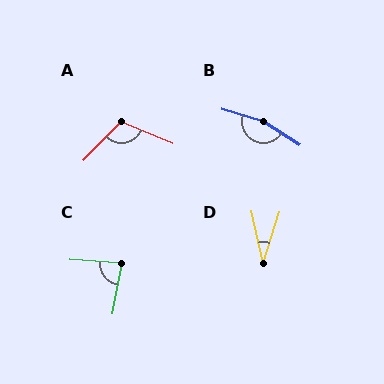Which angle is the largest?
B, at approximately 163 degrees.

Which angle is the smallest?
D, at approximately 31 degrees.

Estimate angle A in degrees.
Approximately 112 degrees.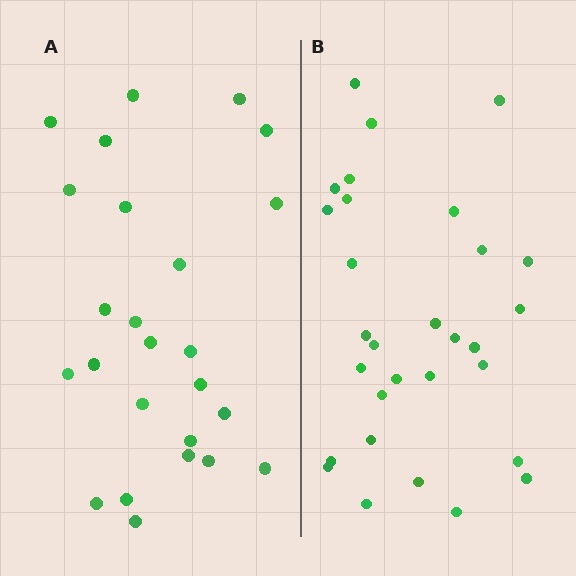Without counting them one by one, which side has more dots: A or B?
Region B (the right region) has more dots.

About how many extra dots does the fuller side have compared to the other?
Region B has about 5 more dots than region A.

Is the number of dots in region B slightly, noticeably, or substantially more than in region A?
Region B has only slightly more — the two regions are fairly close. The ratio is roughly 1.2 to 1.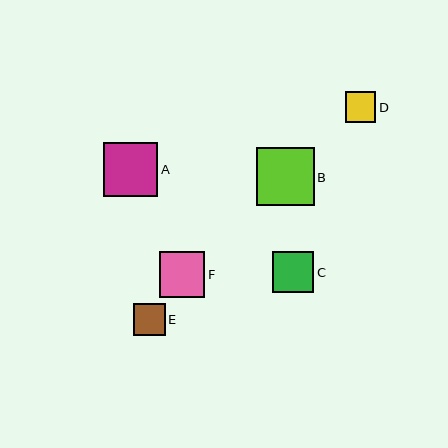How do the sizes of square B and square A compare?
Square B and square A are approximately the same size.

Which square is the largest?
Square B is the largest with a size of approximately 58 pixels.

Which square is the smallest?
Square D is the smallest with a size of approximately 30 pixels.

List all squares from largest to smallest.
From largest to smallest: B, A, F, C, E, D.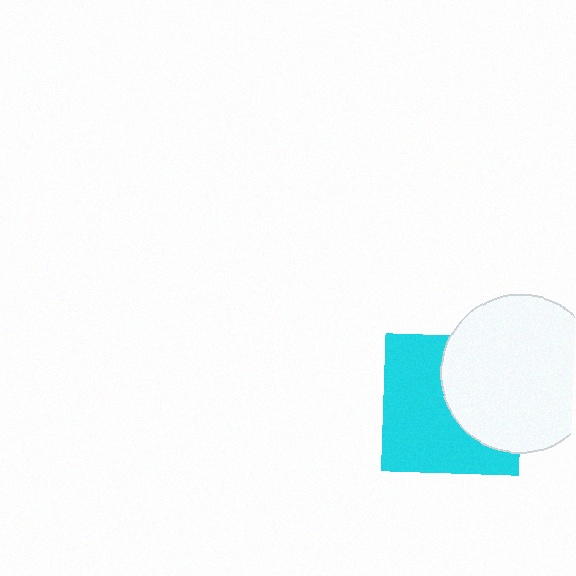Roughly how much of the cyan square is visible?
About half of it is visible (roughly 57%).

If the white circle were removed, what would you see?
You would see the complete cyan square.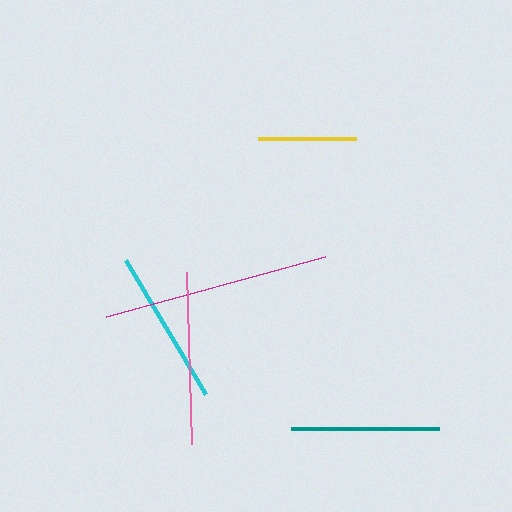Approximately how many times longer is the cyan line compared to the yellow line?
The cyan line is approximately 1.6 times the length of the yellow line.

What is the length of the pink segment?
The pink segment is approximately 171 pixels long.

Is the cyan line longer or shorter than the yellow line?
The cyan line is longer than the yellow line.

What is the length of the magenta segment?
The magenta segment is approximately 227 pixels long.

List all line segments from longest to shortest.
From longest to shortest: magenta, pink, cyan, teal, yellow.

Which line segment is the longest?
The magenta line is the longest at approximately 227 pixels.